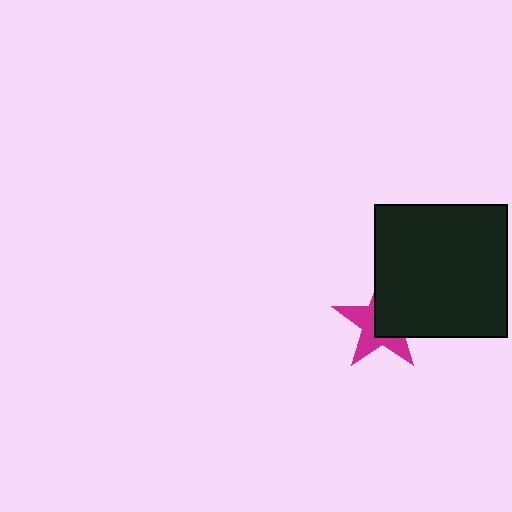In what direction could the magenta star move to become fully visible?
The magenta star could move toward the lower-left. That would shift it out from behind the black square entirely.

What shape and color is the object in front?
The object in front is a black square.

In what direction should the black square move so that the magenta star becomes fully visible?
The black square should move toward the upper-right. That is the shortest direction to clear the overlap and leave the magenta star fully visible.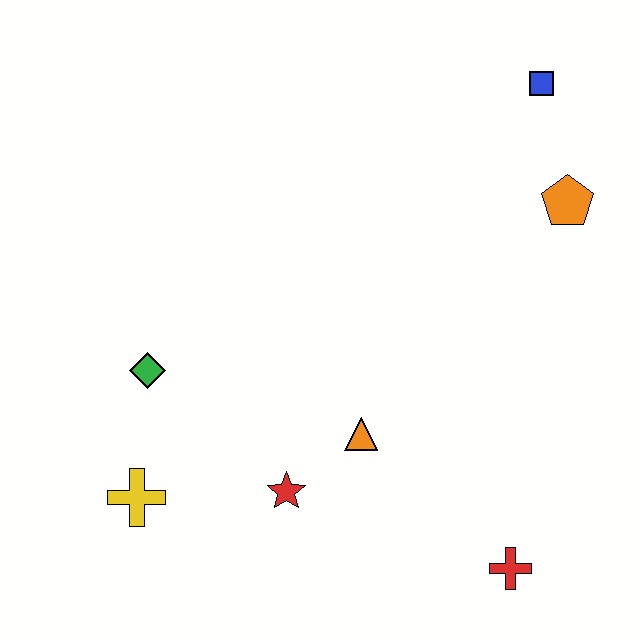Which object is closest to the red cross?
The orange triangle is closest to the red cross.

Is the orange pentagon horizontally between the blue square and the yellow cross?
No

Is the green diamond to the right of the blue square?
No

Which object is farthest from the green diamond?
The blue square is farthest from the green diamond.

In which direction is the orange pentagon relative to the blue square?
The orange pentagon is below the blue square.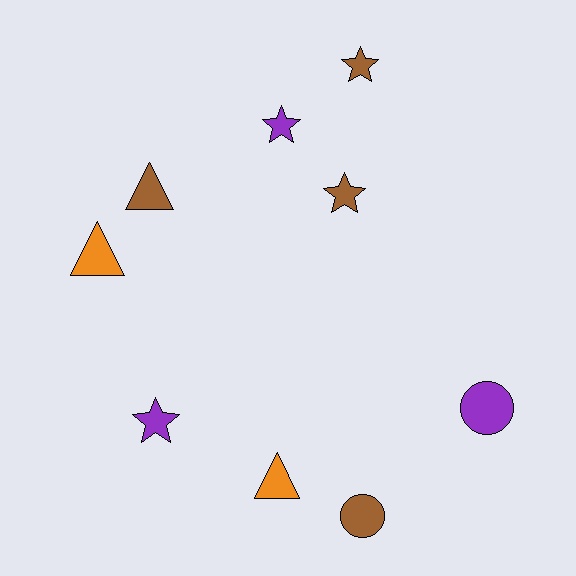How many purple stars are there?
There are 2 purple stars.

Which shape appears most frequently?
Star, with 4 objects.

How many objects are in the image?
There are 9 objects.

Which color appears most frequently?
Brown, with 4 objects.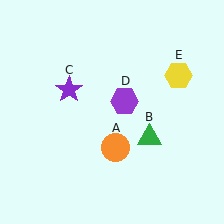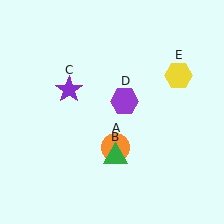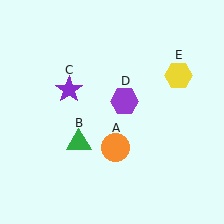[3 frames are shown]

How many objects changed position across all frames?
1 object changed position: green triangle (object B).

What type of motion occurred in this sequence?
The green triangle (object B) rotated clockwise around the center of the scene.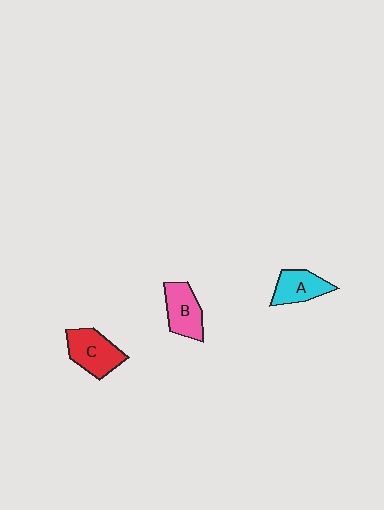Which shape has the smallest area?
Shape A (cyan).